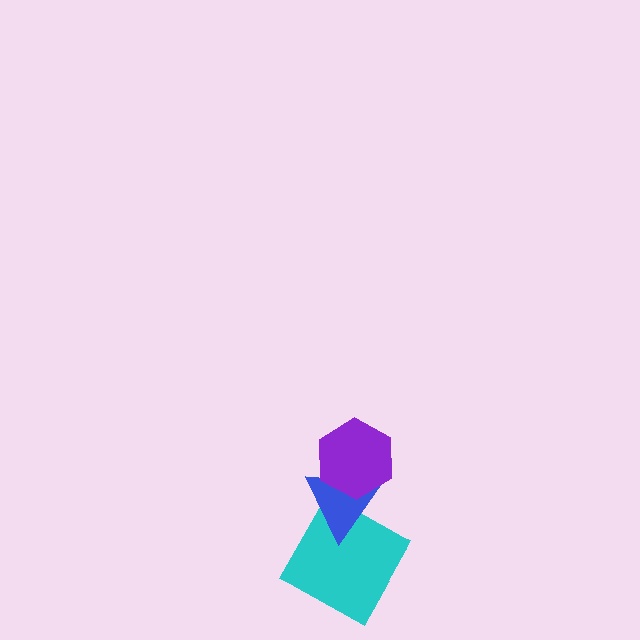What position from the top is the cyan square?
The cyan square is 3rd from the top.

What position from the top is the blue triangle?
The blue triangle is 2nd from the top.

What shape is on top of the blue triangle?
The purple hexagon is on top of the blue triangle.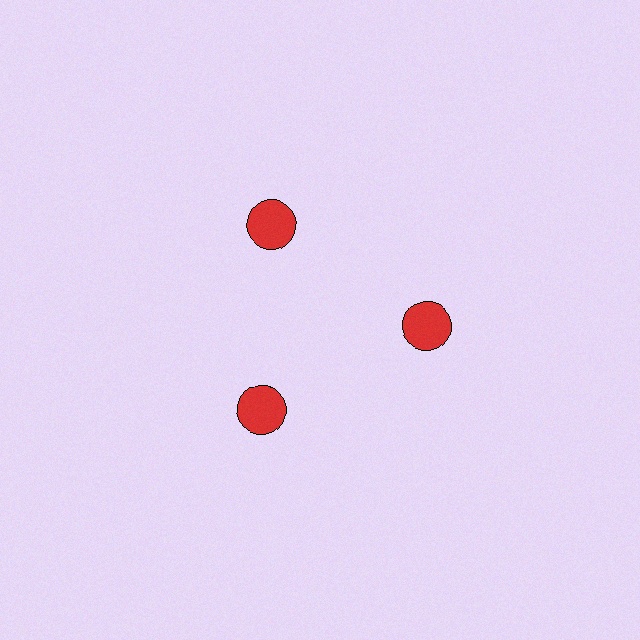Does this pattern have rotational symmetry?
Yes, this pattern has 3-fold rotational symmetry. It looks the same after rotating 120 degrees around the center.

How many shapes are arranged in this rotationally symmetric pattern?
There are 3 shapes, arranged in 3 groups of 1.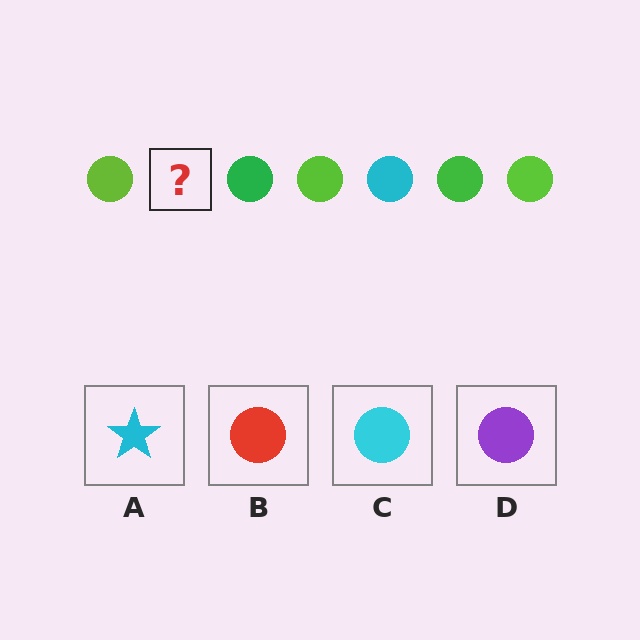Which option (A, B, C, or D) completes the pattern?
C.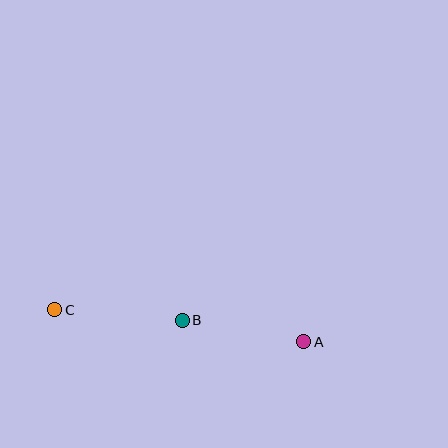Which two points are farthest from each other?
Points A and C are farthest from each other.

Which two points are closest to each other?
Points A and B are closest to each other.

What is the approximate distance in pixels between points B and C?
The distance between B and C is approximately 128 pixels.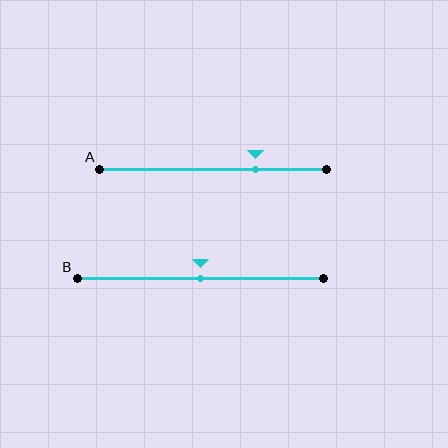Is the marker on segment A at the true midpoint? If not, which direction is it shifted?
No, the marker on segment A is shifted to the right by about 19% of the segment length.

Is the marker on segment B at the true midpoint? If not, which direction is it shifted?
Yes, the marker on segment B is at the true midpoint.